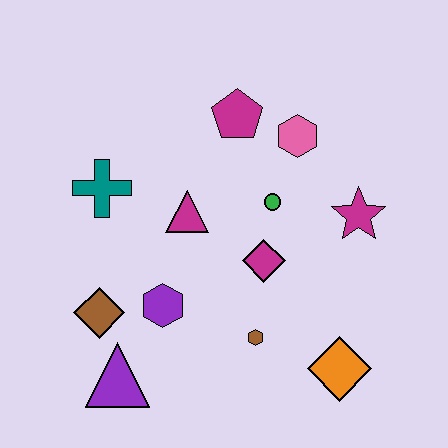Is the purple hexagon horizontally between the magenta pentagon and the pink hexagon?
No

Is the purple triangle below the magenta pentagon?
Yes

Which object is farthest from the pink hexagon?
The purple triangle is farthest from the pink hexagon.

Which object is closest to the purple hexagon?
The brown diamond is closest to the purple hexagon.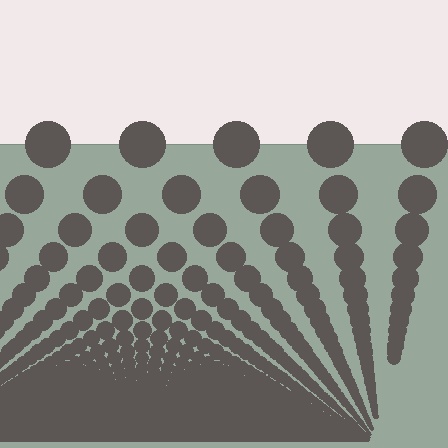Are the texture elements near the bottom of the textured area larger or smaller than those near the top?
Smaller. The gradient is inverted — elements near the bottom are smaller and denser.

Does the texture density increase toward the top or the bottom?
Density increases toward the bottom.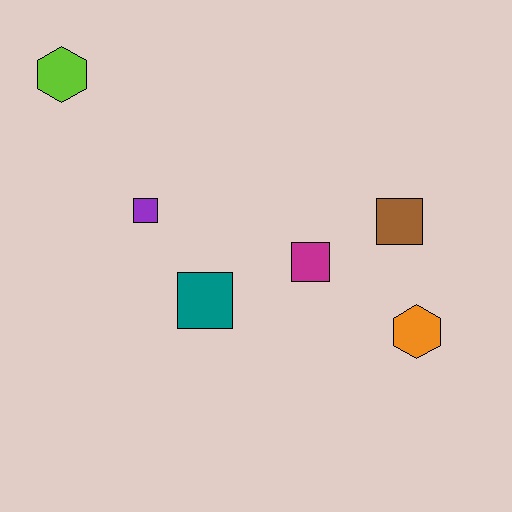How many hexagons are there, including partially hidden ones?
There are 2 hexagons.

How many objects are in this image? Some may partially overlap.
There are 6 objects.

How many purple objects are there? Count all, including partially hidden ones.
There is 1 purple object.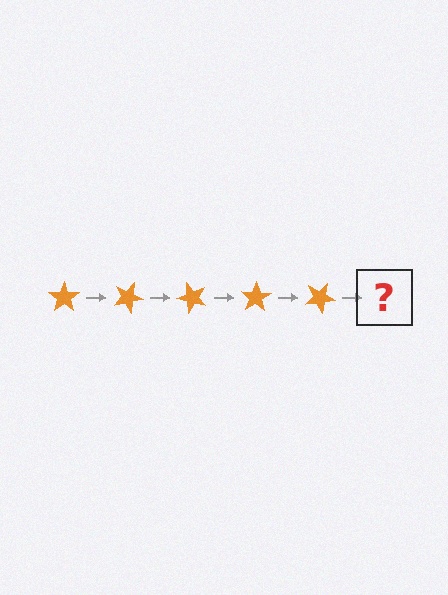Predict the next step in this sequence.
The next step is an orange star rotated 125 degrees.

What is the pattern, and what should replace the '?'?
The pattern is that the star rotates 25 degrees each step. The '?' should be an orange star rotated 125 degrees.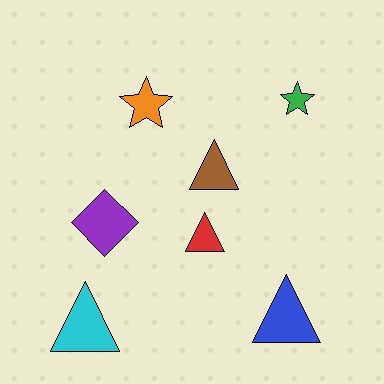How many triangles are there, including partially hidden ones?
There are 4 triangles.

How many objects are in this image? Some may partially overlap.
There are 7 objects.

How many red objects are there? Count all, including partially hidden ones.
There is 1 red object.